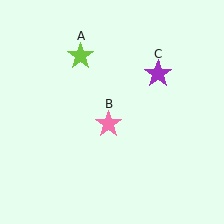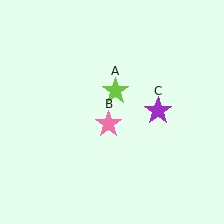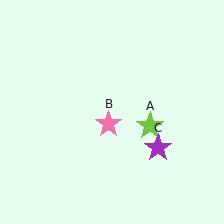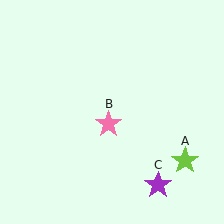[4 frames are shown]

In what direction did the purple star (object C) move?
The purple star (object C) moved down.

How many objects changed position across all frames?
2 objects changed position: lime star (object A), purple star (object C).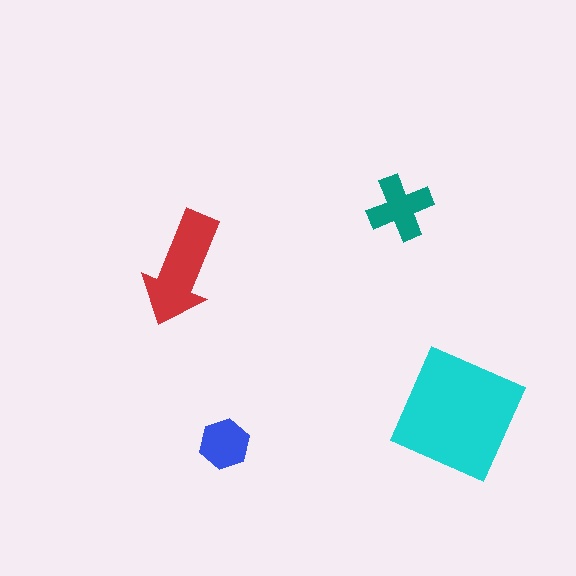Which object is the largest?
The cyan square.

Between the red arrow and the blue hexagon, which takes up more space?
The red arrow.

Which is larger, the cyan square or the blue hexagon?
The cyan square.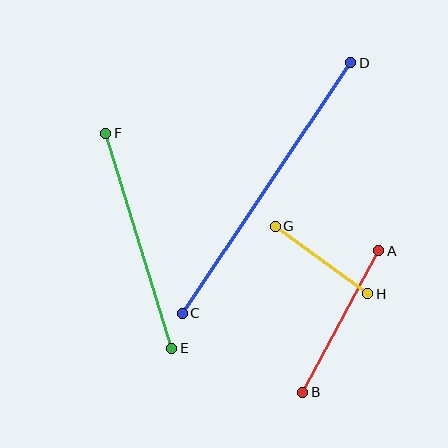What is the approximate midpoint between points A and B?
The midpoint is at approximately (341, 321) pixels.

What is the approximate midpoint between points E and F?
The midpoint is at approximately (139, 241) pixels.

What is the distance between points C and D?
The distance is approximately 302 pixels.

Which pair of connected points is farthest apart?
Points C and D are farthest apart.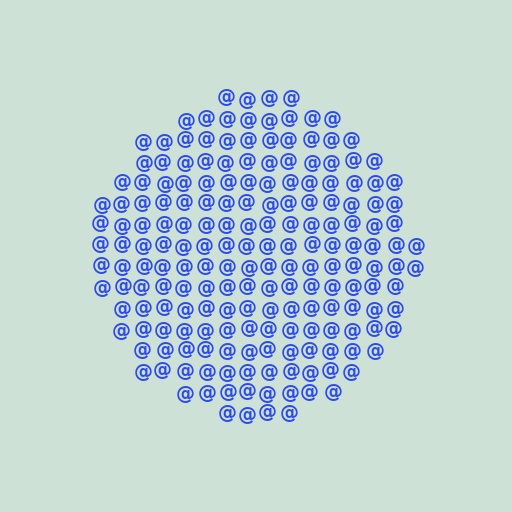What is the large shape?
The large shape is a circle.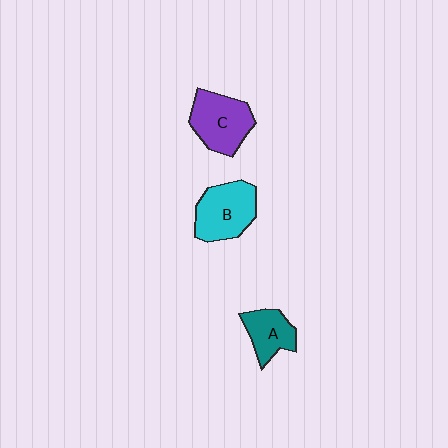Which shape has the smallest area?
Shape A (teal).